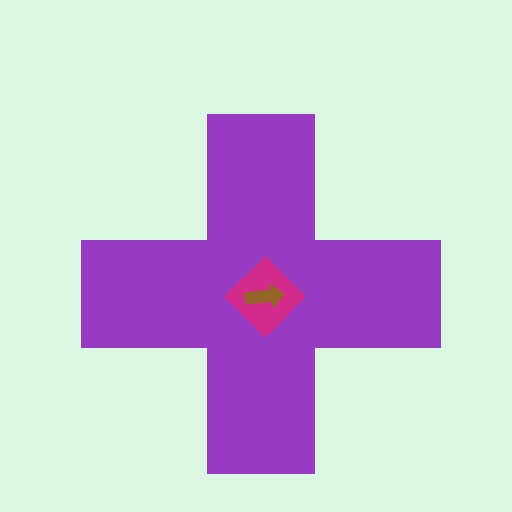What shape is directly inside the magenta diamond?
The brown arrow.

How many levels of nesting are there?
3.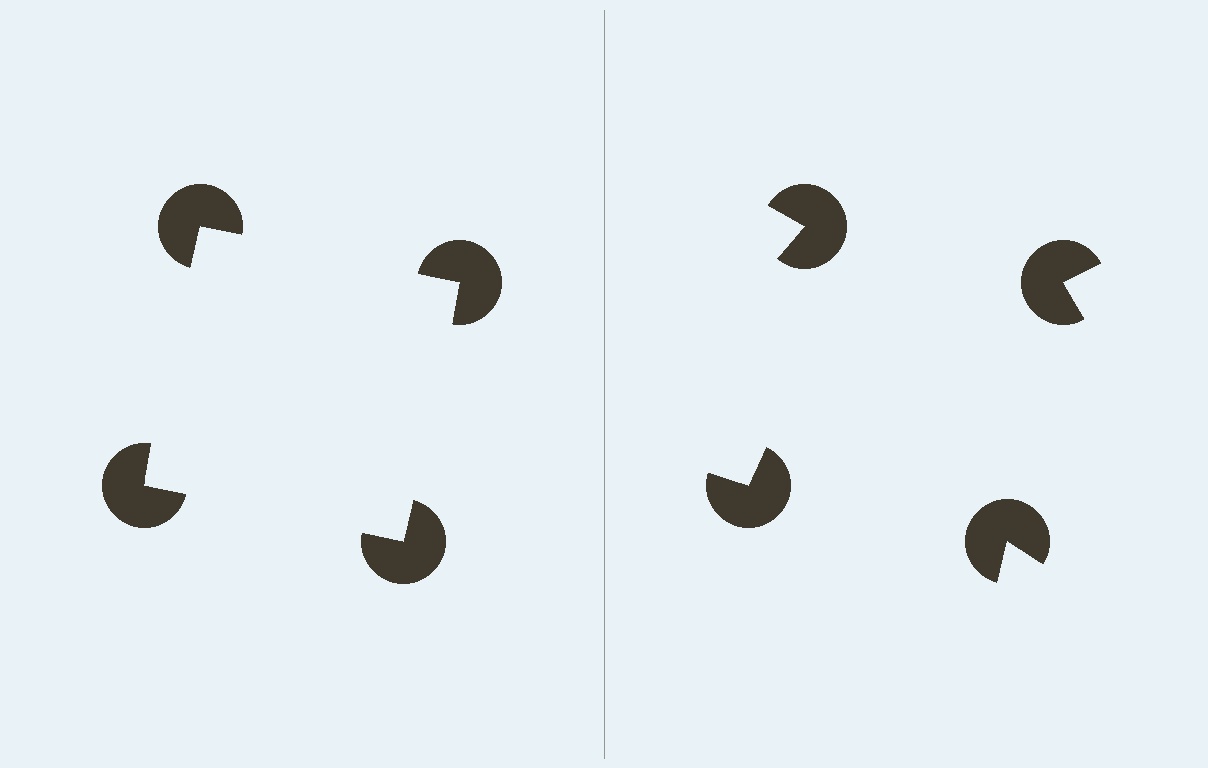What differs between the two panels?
The pac-man discs are positioned identically on both sides; only the wedge orientations differ. On the left they align to a square; on the right they are misaligned.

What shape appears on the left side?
An illusory square.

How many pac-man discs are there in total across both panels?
8 — 4 on each side.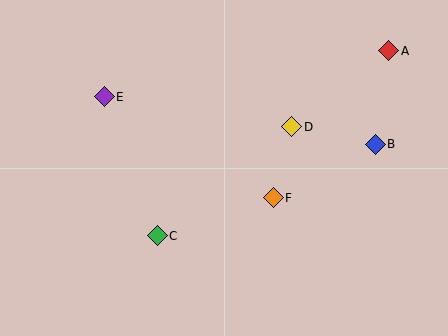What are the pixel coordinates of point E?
Point E is at (104, 97).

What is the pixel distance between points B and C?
The distance between B and C is 236 pixels.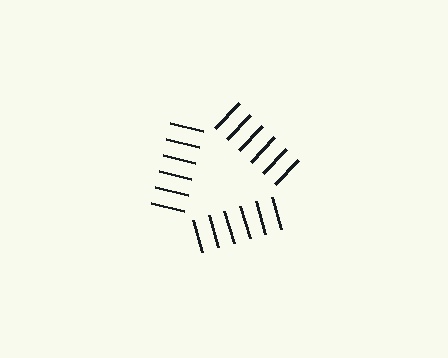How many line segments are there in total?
18 — 6 along each of the 3 edges.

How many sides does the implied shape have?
3 sides — the line-ends trace a triangle.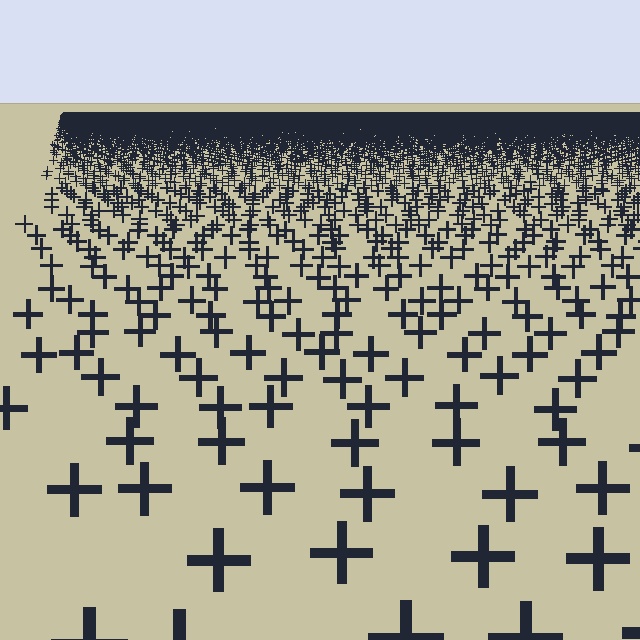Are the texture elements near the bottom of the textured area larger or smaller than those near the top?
Larger. Near the bottom, elements are closer to the viewer and appear at a bigger on-screen size.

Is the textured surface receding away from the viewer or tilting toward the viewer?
The surface is receding away from the viewer. Texture elements get smaller and denser toward the top.